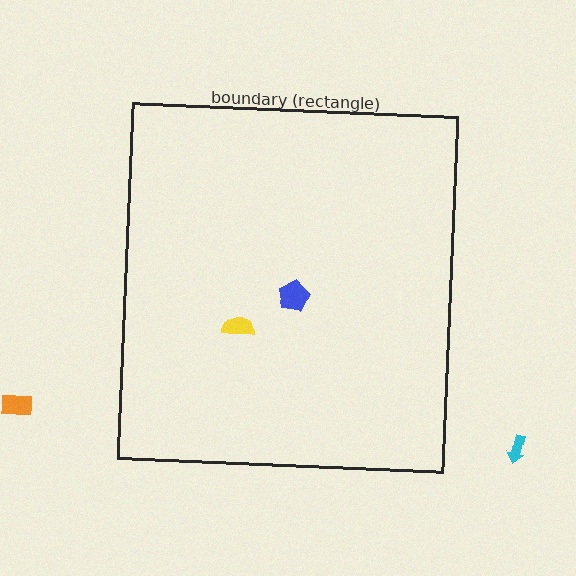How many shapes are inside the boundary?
2 inside, 2 outside.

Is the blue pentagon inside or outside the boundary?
Inside.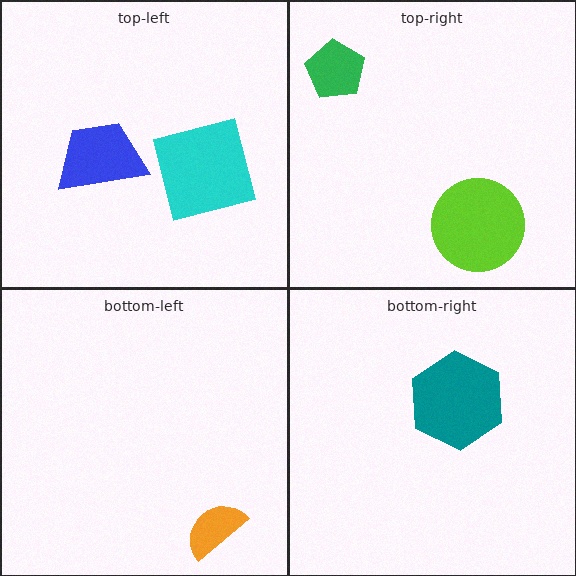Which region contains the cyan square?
The top-left region.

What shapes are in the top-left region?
The blue trapezoid, the cyan square.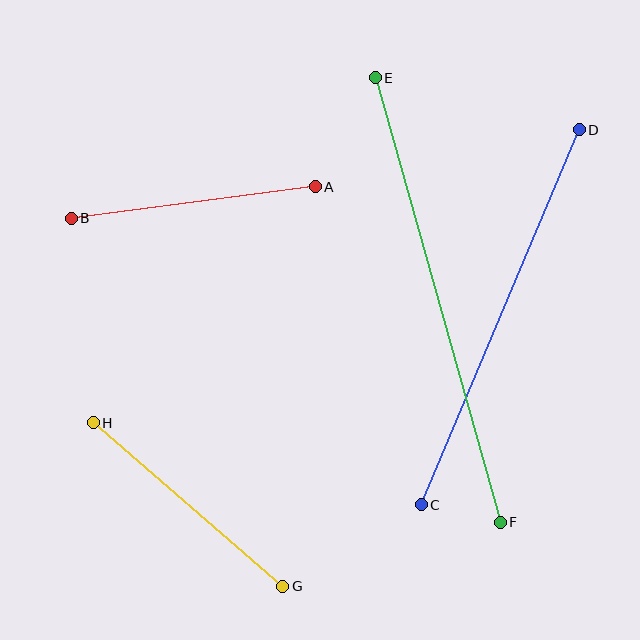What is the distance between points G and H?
The distance is approximately 250 pixels.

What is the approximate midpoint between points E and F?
The midpoint is at approximately (438, 300) pixels.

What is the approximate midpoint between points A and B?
The midpoint is at approximately (193, 203) pixels.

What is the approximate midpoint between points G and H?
The midpoint is at approximately (188, 505) pixels.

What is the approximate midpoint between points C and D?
The midpoint is at approximately (500, 317) pixels.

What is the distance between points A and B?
The distance is approximately 246 pixels.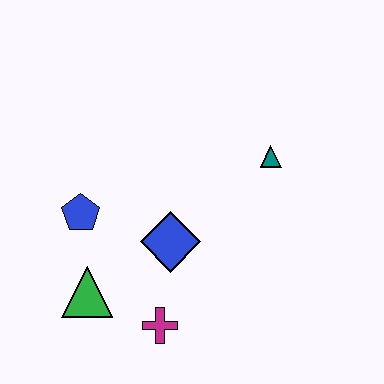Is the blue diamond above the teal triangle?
No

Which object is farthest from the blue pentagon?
The teal triangle is farthest from the blue pentagon.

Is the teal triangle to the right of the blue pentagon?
Yes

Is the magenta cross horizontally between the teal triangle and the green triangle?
Yes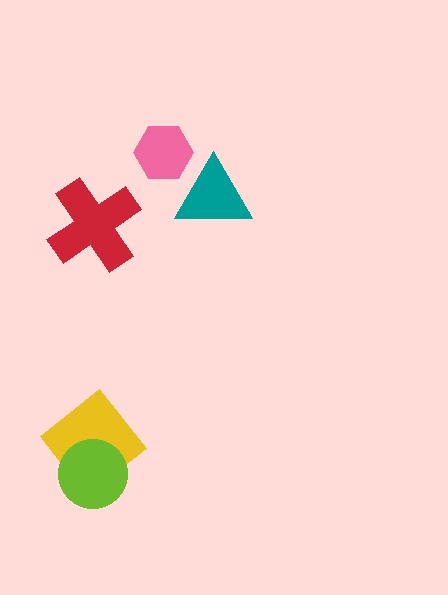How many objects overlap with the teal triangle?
1 object overlaps with the teal triangle.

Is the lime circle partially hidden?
No, no other shape covers it.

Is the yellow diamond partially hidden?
Yes, it is partially covered by another shape.